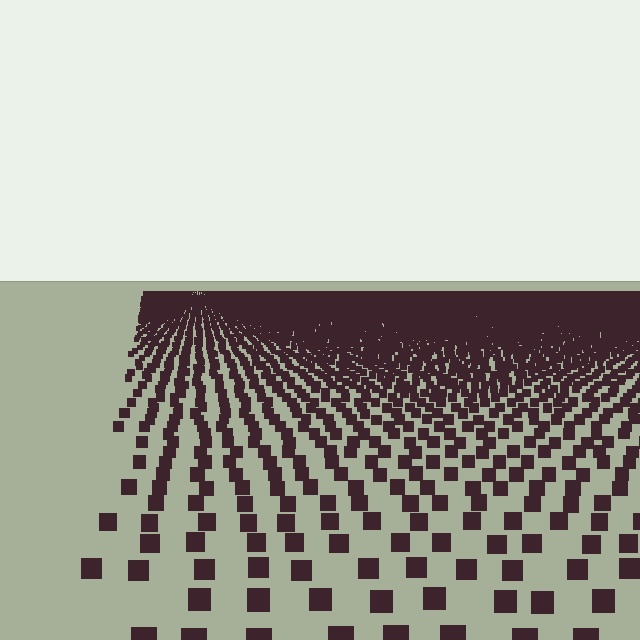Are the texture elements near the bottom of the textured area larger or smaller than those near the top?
Larger. Near the bottom, elements are closer to the viewer and appear at a bigger on-screen size.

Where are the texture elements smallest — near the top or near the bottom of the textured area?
Near the top.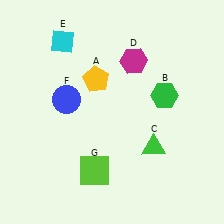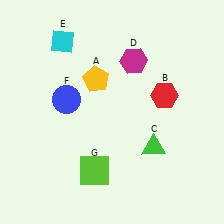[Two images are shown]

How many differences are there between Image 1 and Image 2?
There is 1 difference between the two images.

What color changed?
The hexagon (B) changed from green in Image 1 to red in Image 2.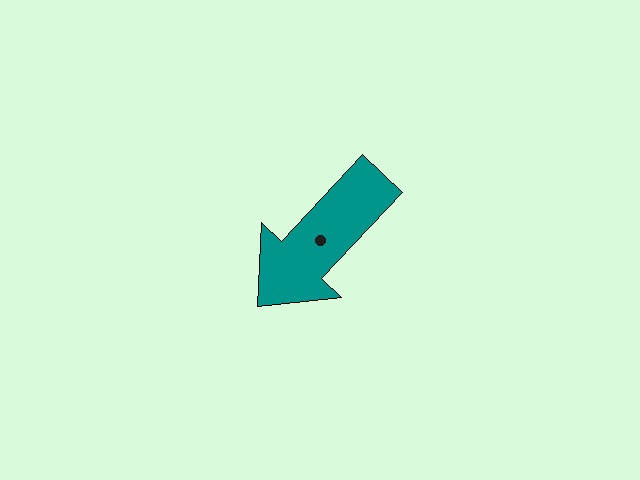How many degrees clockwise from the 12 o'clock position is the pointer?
Approximately 223 degrees.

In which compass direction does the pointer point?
Southwest.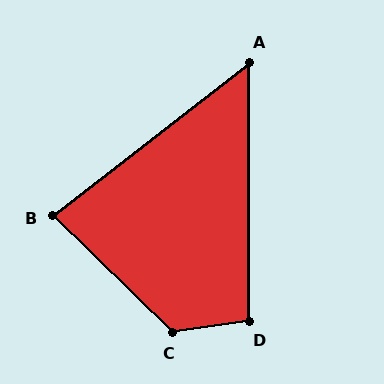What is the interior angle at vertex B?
Approximately 82 degrees (acute).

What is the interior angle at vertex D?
Approximately 98 degrees (obtuse).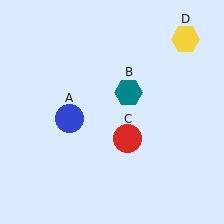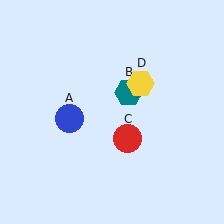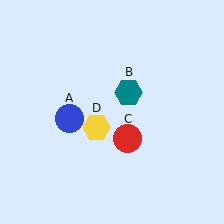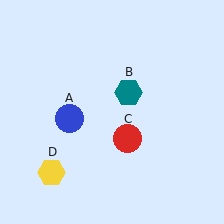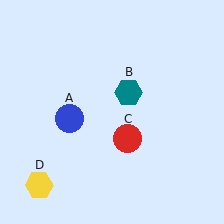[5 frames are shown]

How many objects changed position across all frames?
1 object changed position: yellow hexagon (object D).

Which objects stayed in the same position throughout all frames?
Blue circle (object A) and teal hexagon (object B) and red circle (object C) remained stationary.